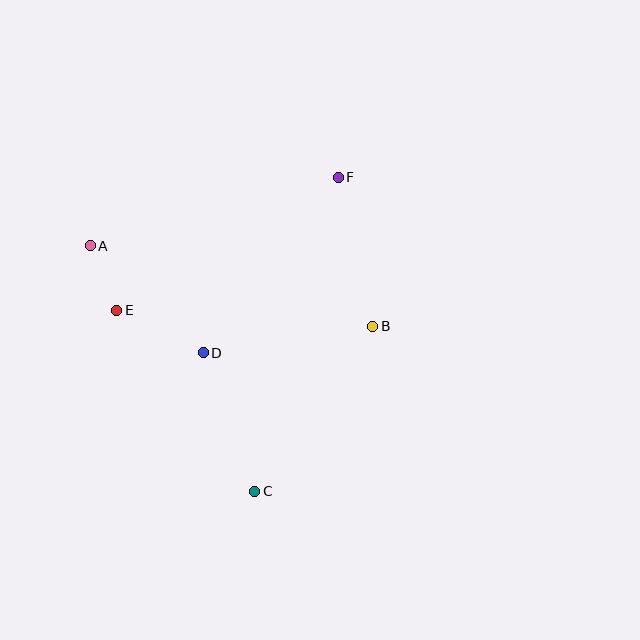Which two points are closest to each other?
Points A and E are closest to each other.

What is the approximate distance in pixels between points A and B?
The distance between A and B is approximately 293 pixels.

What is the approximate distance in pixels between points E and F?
The distance between E and F is approximately 258 pixels.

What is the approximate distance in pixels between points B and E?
The distance between B and E is approximately 256 pixels.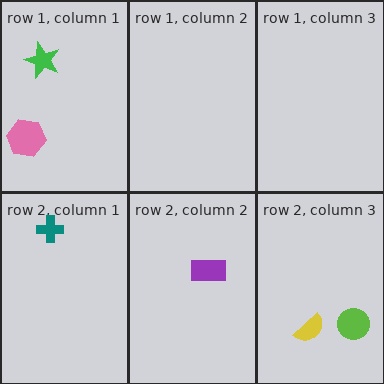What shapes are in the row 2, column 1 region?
The teal cross.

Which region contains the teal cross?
The row 2, column 1 region.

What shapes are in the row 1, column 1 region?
The pink hexagon, the green star.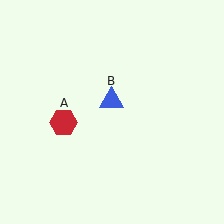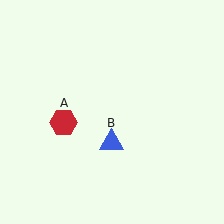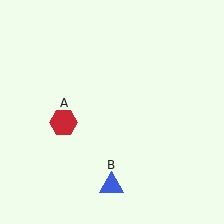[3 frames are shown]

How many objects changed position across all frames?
1 object changed position: blue triangle (object B).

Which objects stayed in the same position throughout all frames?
Red hexagon (object A) remained stationary.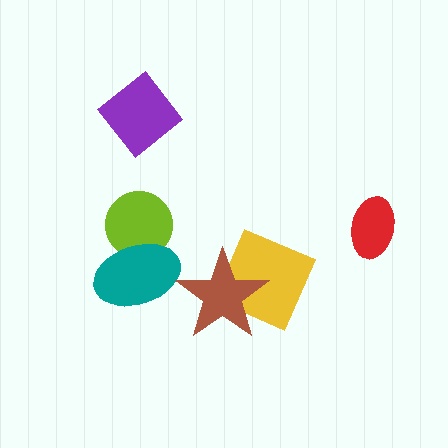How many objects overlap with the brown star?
1 object overlaps with the brown star.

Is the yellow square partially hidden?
Yes, it is partially covered by another shape.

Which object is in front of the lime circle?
The teal ellipse is in front of the lime circle.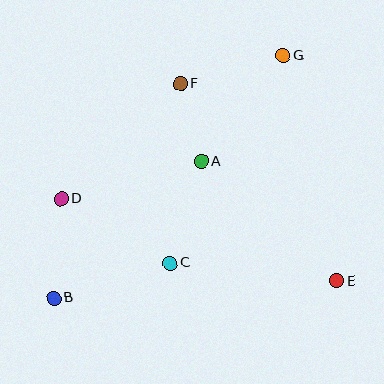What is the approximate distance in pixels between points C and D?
The distance between C and D is approximately 127 pixels.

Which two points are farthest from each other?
Points B and G are farthest from each other.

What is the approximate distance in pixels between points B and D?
The distance between B and D is approximately 100 pixels.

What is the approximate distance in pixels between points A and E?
The distance between A and E is approximately 181 pixels.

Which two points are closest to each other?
Points A and F are closest to each other.